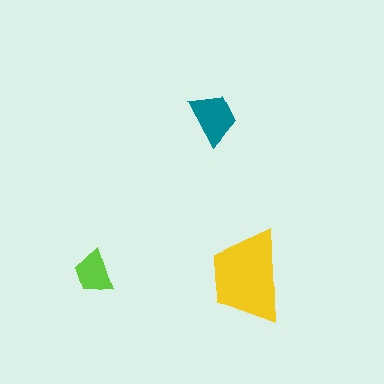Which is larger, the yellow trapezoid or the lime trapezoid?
The yellow one.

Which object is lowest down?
The yellow trapezoid is bottommost.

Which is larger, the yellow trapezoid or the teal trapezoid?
The yellow one.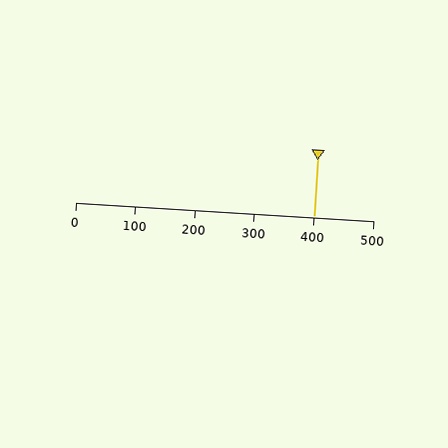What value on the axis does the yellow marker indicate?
The marker indicates approximately 400.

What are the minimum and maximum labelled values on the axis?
The axis runs from 0 to 500.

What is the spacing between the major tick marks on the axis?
The major ticks are spaced 100 apart.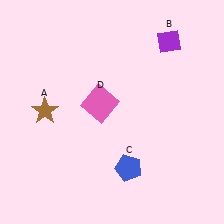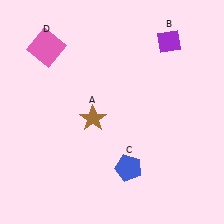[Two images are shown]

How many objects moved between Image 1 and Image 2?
2 objects moved between the two images.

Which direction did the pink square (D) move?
The pink square (D) moved up.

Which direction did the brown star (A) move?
The brown star (A) moved right.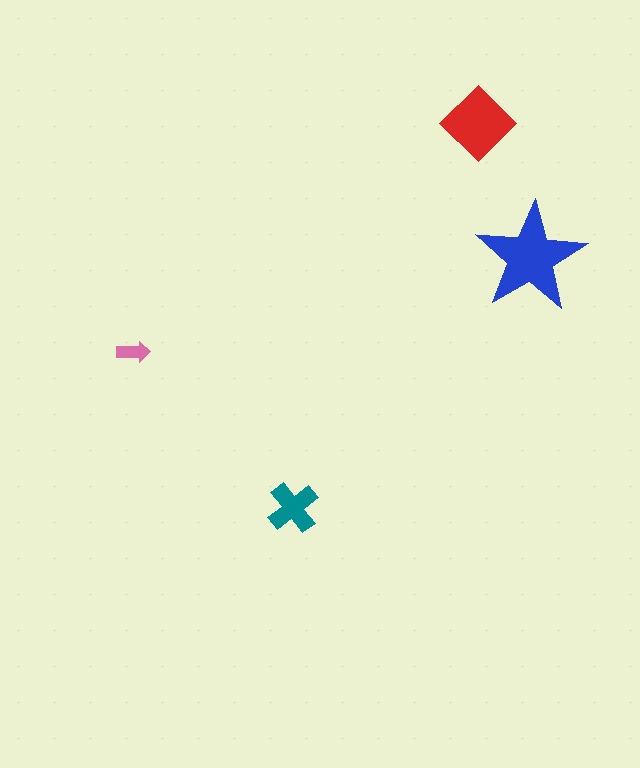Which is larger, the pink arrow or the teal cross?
The teal cross.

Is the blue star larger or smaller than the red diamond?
Larger.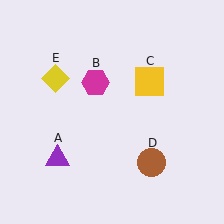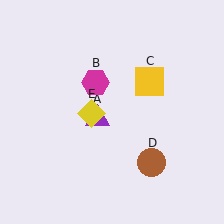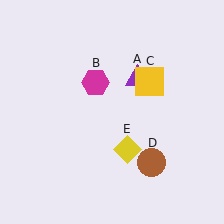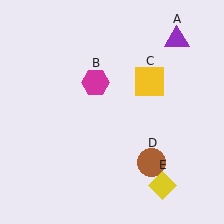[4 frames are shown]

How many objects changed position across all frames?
2 objects changed position: purple triangle (object A), yellow diamond (object E).